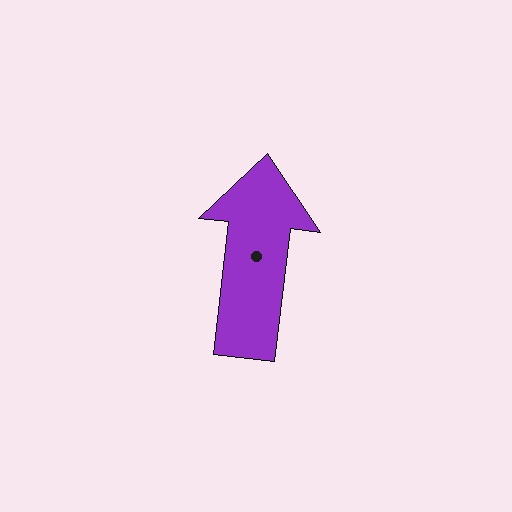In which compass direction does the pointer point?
North.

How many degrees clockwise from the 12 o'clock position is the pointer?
Approximately 7 degrees.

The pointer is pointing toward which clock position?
Roughly 12 o'clock.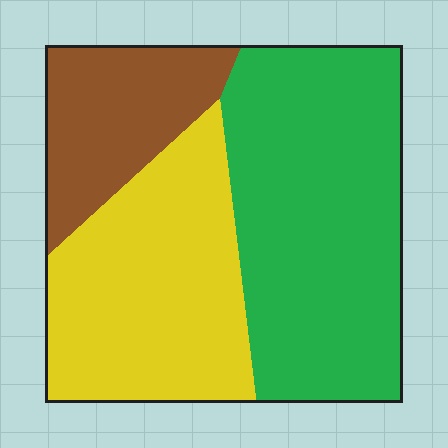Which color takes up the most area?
Green, at roughly 45%.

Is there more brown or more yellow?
Yellow.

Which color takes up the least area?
Brown, at roughly 20%.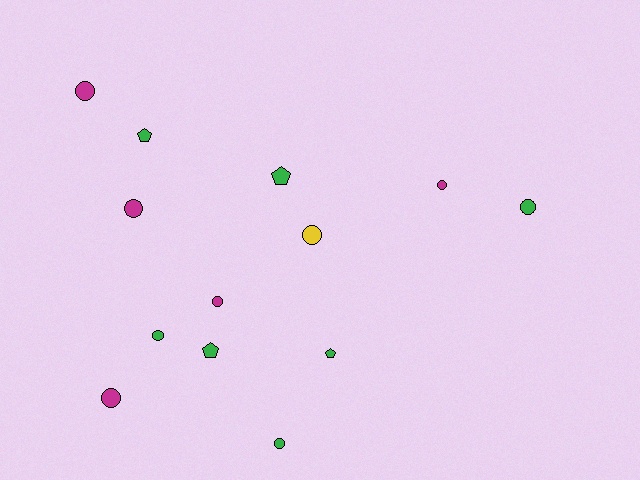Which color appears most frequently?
Green, with 7 objects.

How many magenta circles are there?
There are 5 magenta circles.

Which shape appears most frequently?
Circle, with 9 objects.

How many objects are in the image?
There are 13 objects.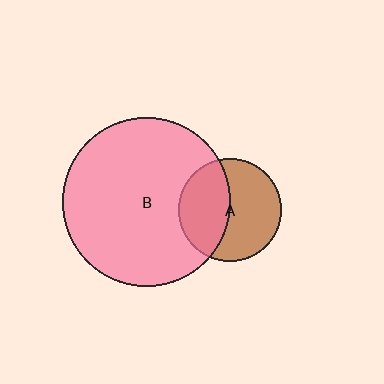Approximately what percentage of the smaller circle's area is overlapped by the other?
Approximately 45%.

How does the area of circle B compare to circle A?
Approximately 2.7 times.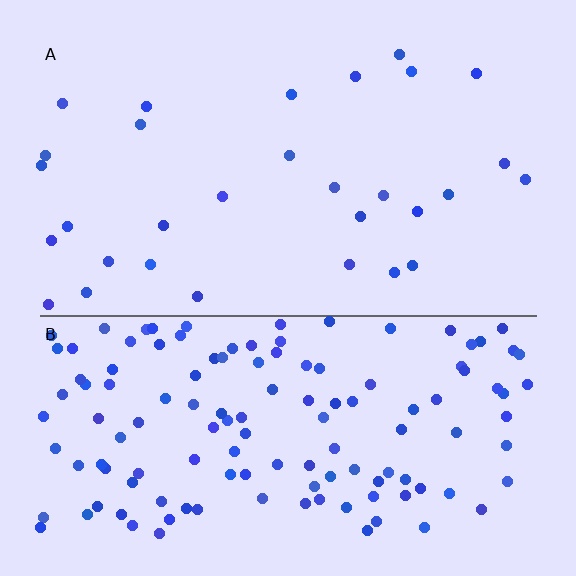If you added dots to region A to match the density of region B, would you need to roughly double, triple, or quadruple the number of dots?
Approximately quadruple.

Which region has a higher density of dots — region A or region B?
B (the bottom).